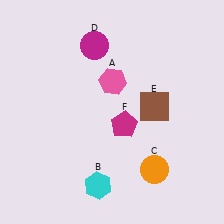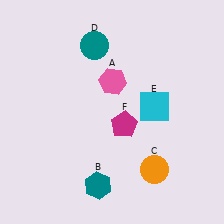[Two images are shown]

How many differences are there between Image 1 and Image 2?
There are 3 differences between the two images.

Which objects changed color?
B changed from cyan to teal. D changed from magenta to teal. E changed from brown to cyan.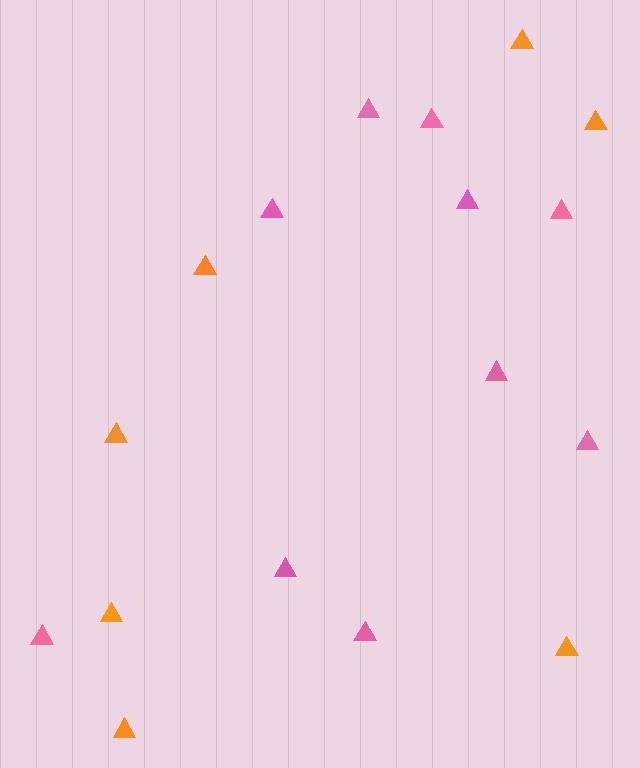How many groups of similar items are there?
There are 2 groups: one group of pink triangles (10) and one group of orange triangles (7).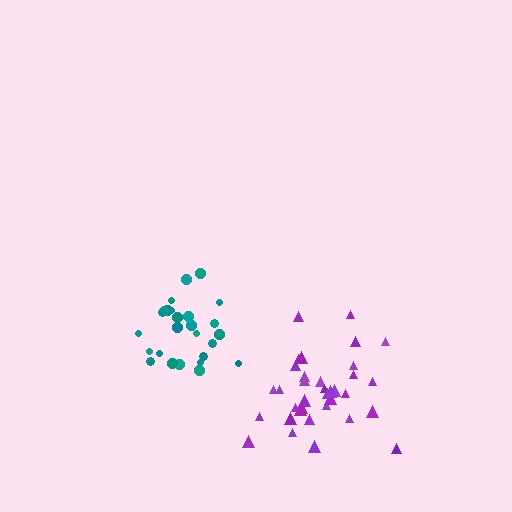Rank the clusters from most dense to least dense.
teal, purple.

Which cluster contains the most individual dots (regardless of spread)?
Purple (35).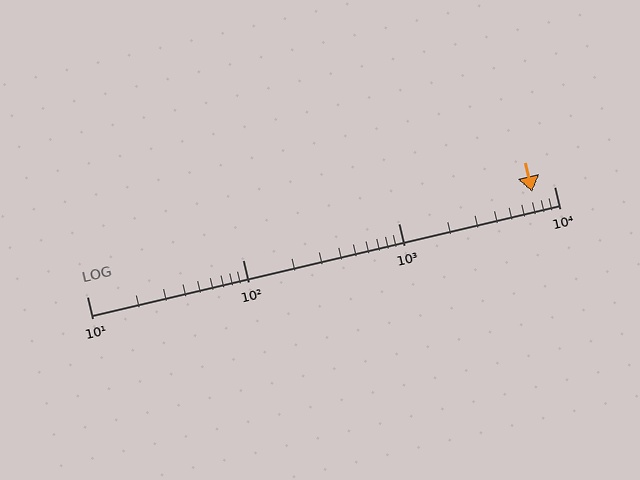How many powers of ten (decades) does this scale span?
The scale spans 3 decades, from 10 to 10000.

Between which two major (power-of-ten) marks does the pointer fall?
The pointer is between 1000 and 10000.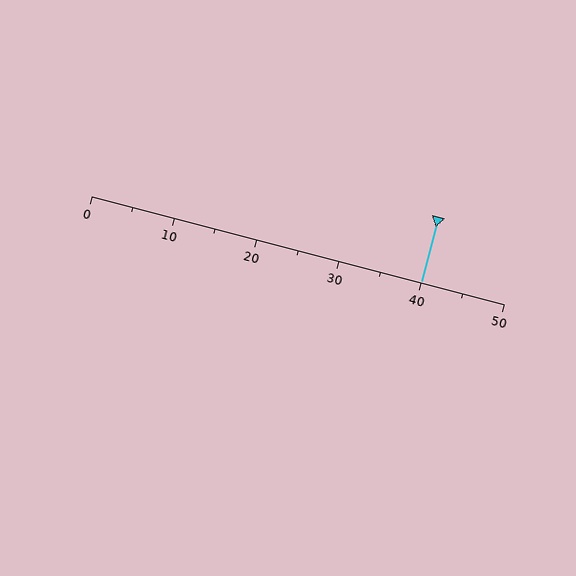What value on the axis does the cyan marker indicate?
The marker indicates approximately 40.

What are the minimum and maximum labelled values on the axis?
The axis runs from 0 to 50.